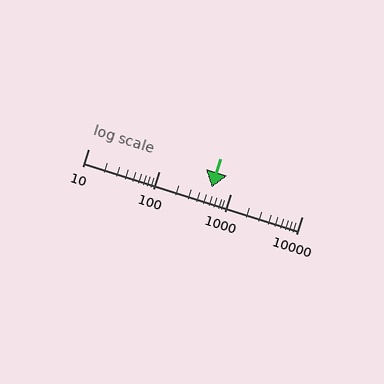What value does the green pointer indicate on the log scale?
The pointer indicates approximately 540.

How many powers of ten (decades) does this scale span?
The scale spans 3 decades, from 10 to 10000.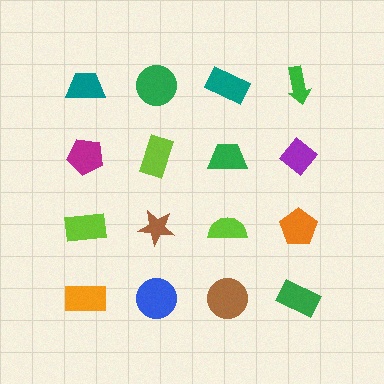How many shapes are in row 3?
4 shapes.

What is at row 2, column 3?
A green trapezoid.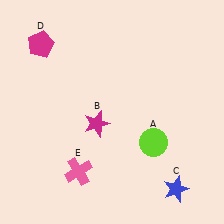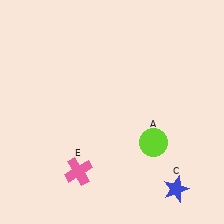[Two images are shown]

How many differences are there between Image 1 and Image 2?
There are 2 differences between the two images.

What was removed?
The magenta pentagon (D), the magenta star (B) were removed in Image 2.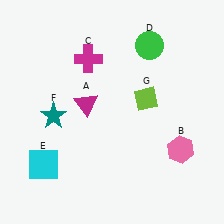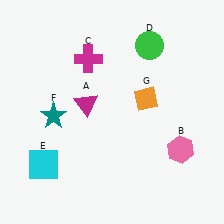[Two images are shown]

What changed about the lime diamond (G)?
In Image 1, G is lime. In Image 2, it changed to orange.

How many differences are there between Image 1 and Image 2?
There is 1 difference between the two images.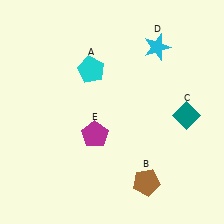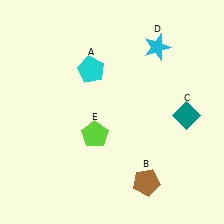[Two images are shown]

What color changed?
The pentagon (E) changed from magenta in Image 1 to lime in Image 2.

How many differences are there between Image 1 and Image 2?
There is 1 difference between the two images.